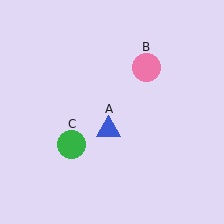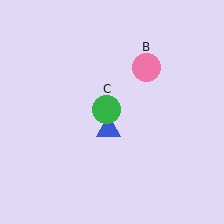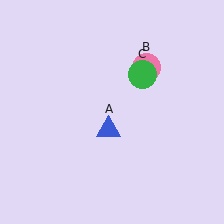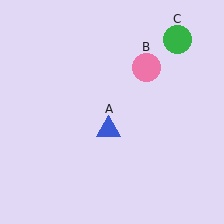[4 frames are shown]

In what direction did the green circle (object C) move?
The green circle (object C) moved up and to the right.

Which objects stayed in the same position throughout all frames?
Blue triangle (object A) and pink circle (object B) remained stationary.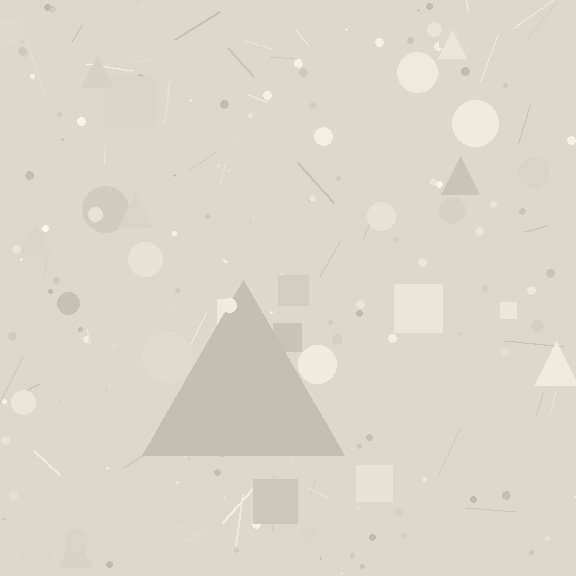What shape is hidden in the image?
A triangle is hidden in the image.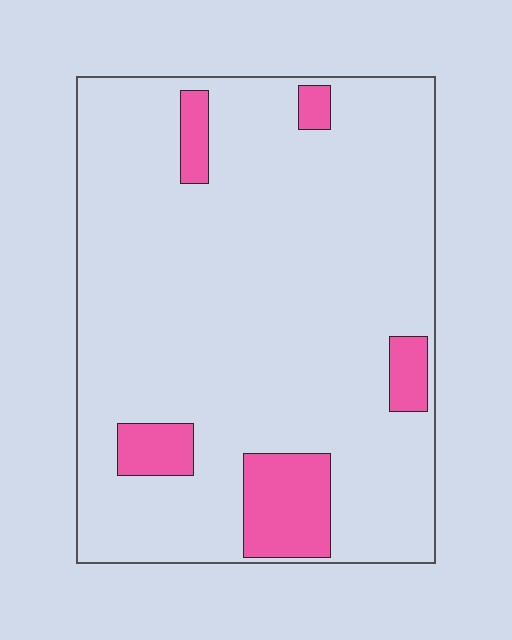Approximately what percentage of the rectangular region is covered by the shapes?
Approximately 10%.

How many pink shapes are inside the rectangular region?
5.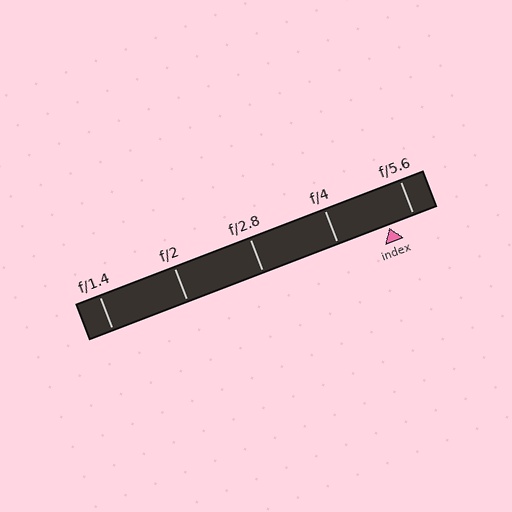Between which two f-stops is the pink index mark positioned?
The index mark is between f/4 and f/5.6.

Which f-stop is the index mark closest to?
The index mark is closest to f/5.6.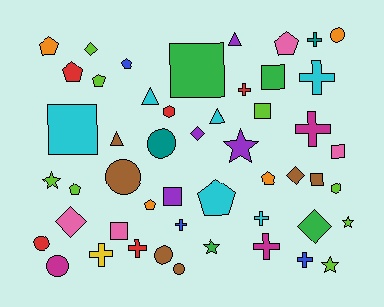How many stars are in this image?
There are 5 stars.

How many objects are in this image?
There are 50 objects.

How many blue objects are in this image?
There are 3 blue objects.